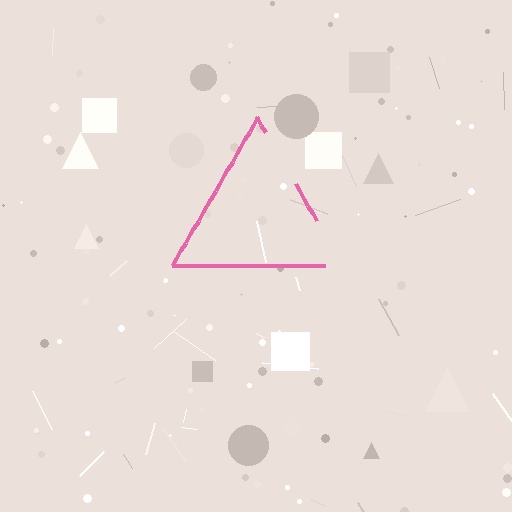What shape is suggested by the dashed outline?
The dashed outline suggests a triangle.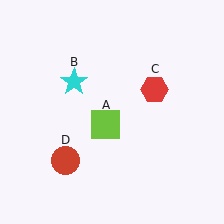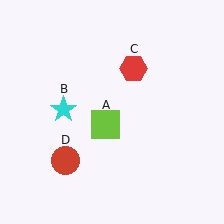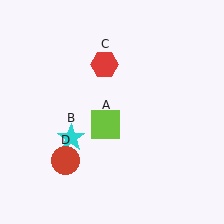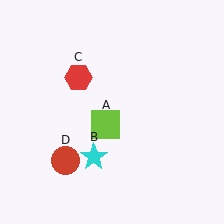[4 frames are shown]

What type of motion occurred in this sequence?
The cyan star (object B), red hexagon (object C) rotated counterclockwise around the center of the scene.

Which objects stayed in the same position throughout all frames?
Lime square (object A) and red circle (object D) remained stationary.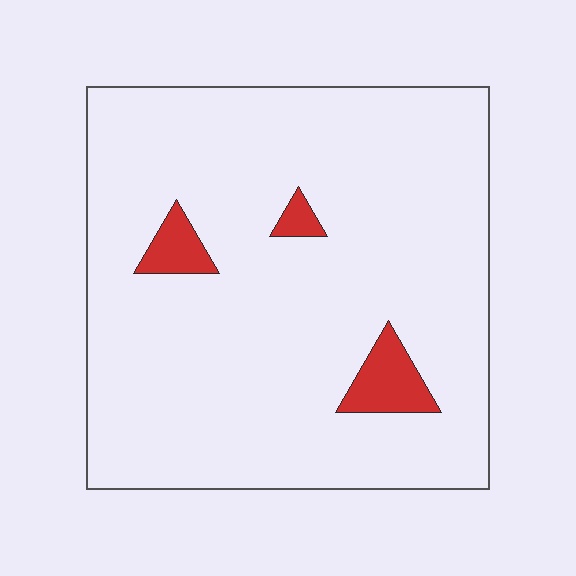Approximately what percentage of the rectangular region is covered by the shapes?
Approximately 5%.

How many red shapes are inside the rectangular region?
3.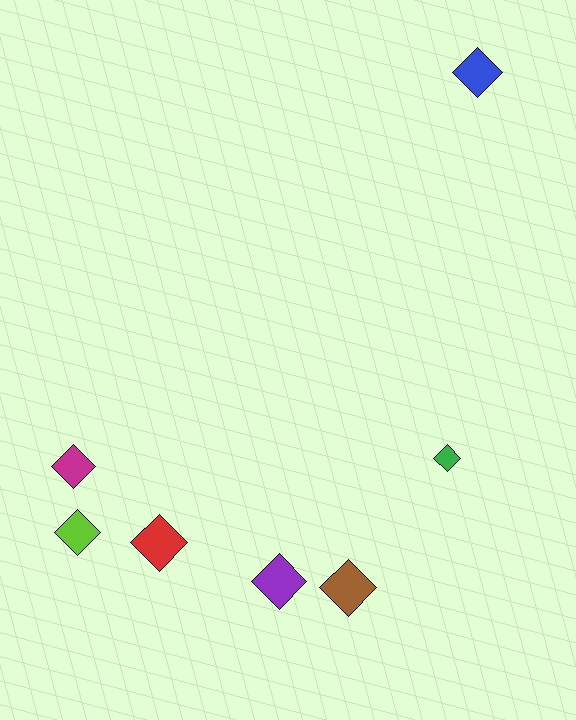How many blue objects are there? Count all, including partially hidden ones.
There is 1 blue object.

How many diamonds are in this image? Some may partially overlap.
There are 7 diamonds.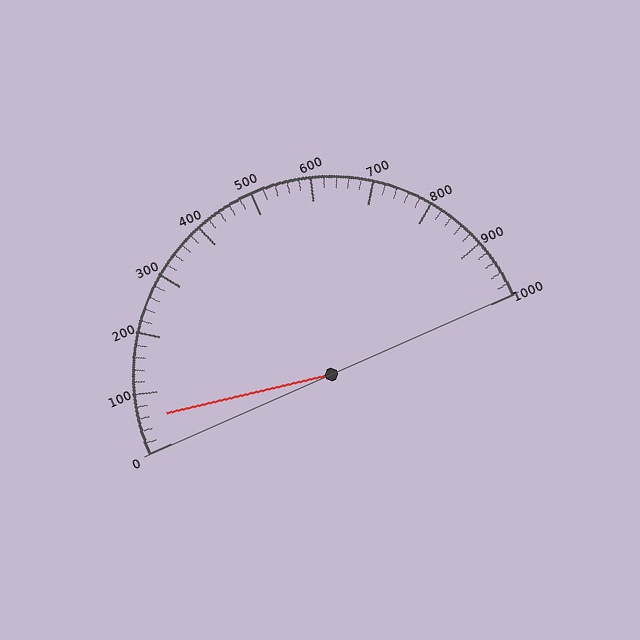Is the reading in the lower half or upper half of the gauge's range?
The reading is in the lower half of the range (0 to 1000).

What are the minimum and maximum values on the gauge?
The gauge ranges from 0 to 1000.